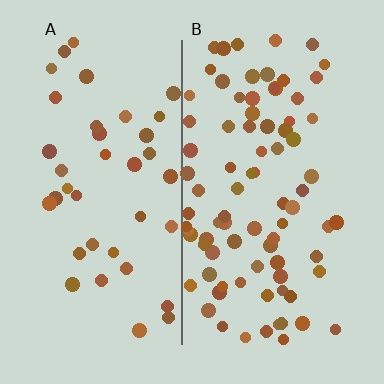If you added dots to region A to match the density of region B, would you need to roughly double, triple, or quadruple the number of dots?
Approximately double.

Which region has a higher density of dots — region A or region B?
B (the right).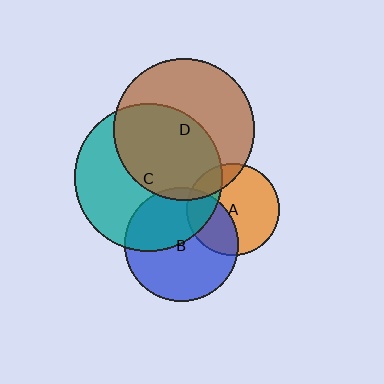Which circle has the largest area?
Circle C (teal).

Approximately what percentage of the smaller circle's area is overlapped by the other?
Approximately 15%.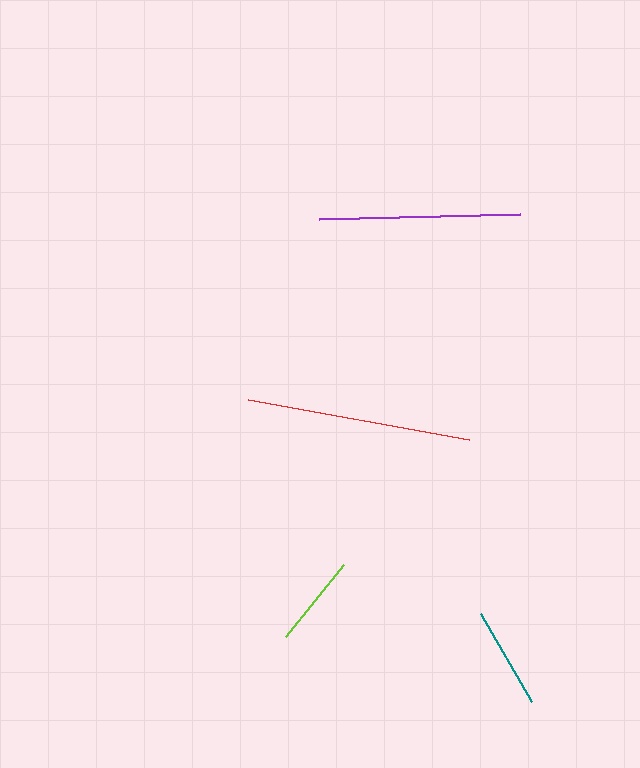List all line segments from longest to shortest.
From longest to shortest: red, purple, teal, lime.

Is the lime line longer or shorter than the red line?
The red line is longer than the lime line.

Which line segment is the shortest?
The lime line is the shortest at approximately 93 pixels.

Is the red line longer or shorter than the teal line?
The red line is longer than the teal line.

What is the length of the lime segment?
The lime segment is approximately 93 pixels long.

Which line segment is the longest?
The red line is the longest at approximately 225 pixels.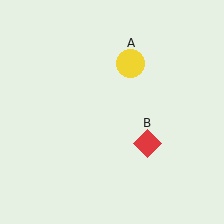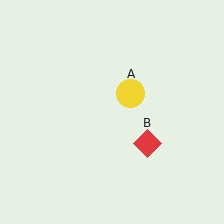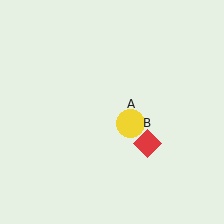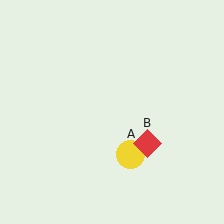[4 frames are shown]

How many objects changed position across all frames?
1 object changed position: yellow circle (object A).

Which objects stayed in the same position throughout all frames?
Red diamond (object B) remained stationary.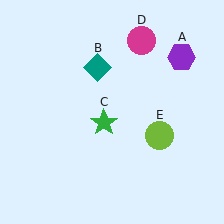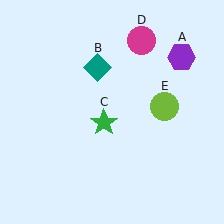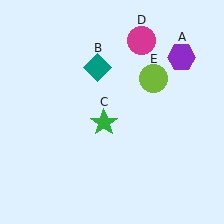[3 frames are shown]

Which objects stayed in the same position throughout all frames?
Purple hexagon (object A) and teal diamond (object B) and green star (object C) and magenta circle (object D) remained stationary.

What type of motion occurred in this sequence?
The lime circle (object E) rotated counterclockwise around the center of the scene.